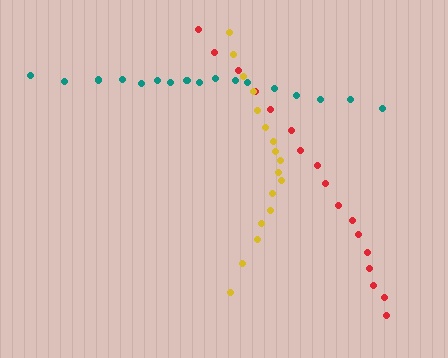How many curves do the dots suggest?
There are 3 distinct paths.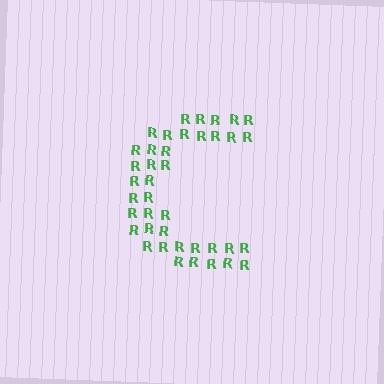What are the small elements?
The small elements are letter R's.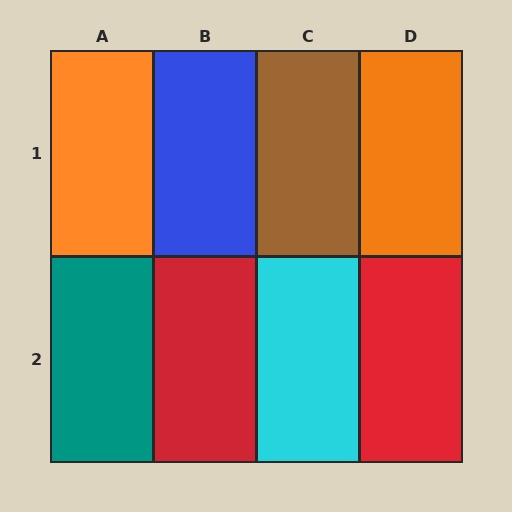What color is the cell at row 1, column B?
Blue.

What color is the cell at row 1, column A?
Orange.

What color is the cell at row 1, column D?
Orange.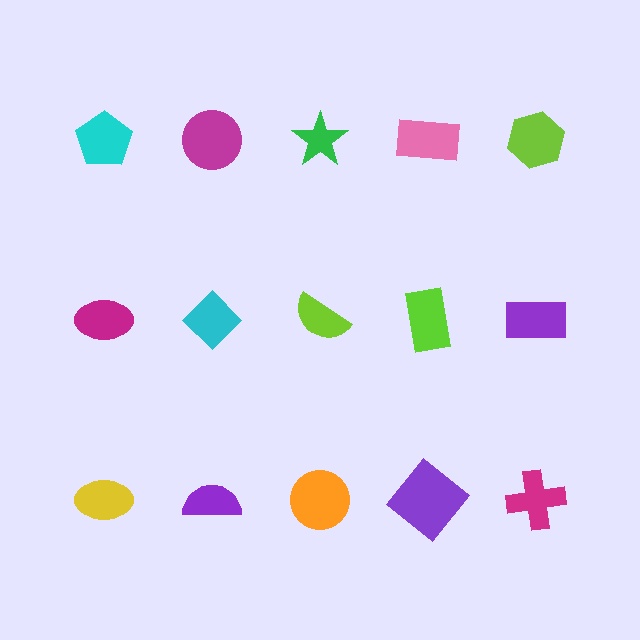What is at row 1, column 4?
A pink rectangle.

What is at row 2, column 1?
A magenta ellipse.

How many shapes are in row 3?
5 shapes.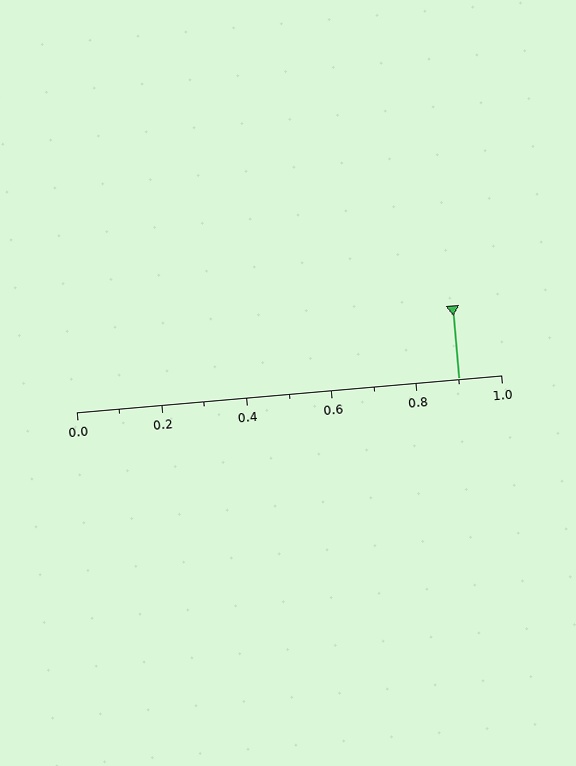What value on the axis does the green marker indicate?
The marker indicates approximately 0.9.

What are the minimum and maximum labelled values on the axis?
The axis runs from 0.0 to 1.0.